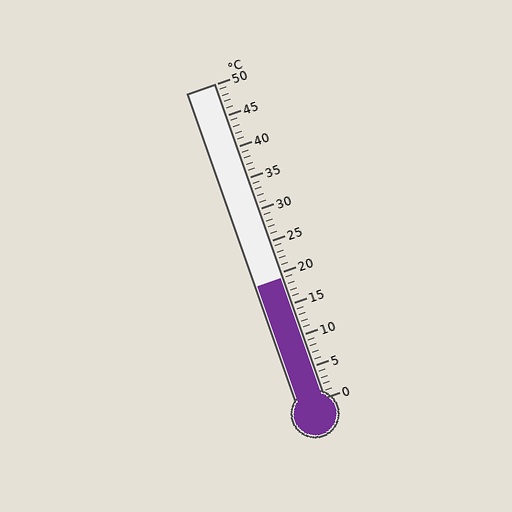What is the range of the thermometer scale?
The thermometer scale ranges from 0°C to 50°C.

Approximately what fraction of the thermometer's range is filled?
The thermometer is filled to approximately 40% of its range.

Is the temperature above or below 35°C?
The temperature is below 35°C.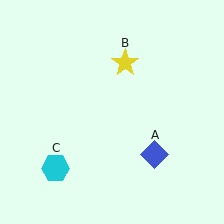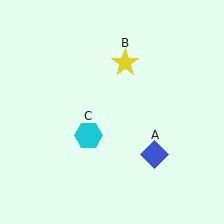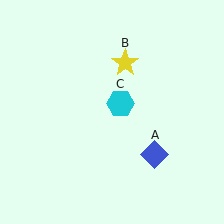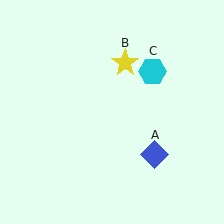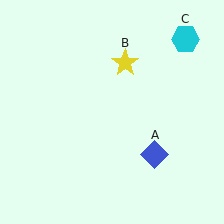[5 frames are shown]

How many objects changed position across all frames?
1 object changed position: cyan hexagon (object C).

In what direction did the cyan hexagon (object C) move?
The cyan hexagon (object C) moved up and to the right.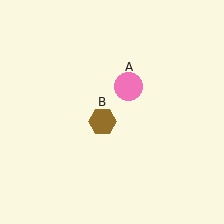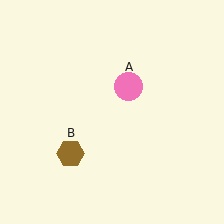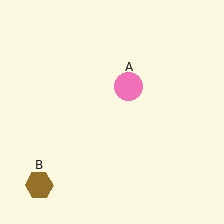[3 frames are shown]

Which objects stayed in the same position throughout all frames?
Pink circle (object A) remained stationary.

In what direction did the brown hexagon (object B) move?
The brown hexagon (object B) moved down and to the left.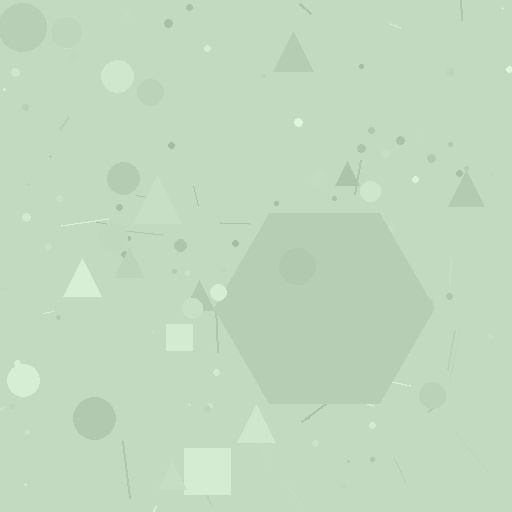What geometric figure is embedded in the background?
A hexagon is embedded in the background.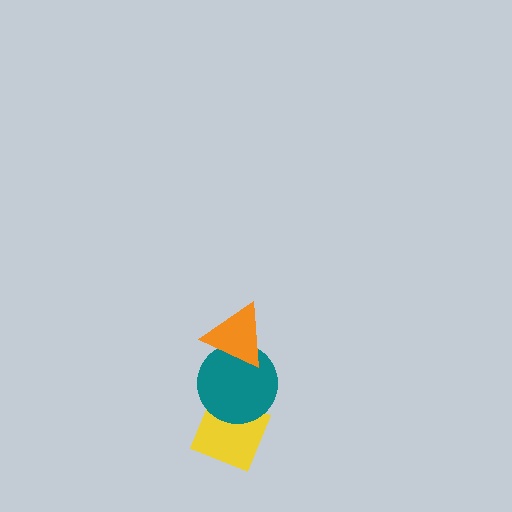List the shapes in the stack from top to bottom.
From top to bottom: the orange triangle, the teal circle, the yellow diamond.